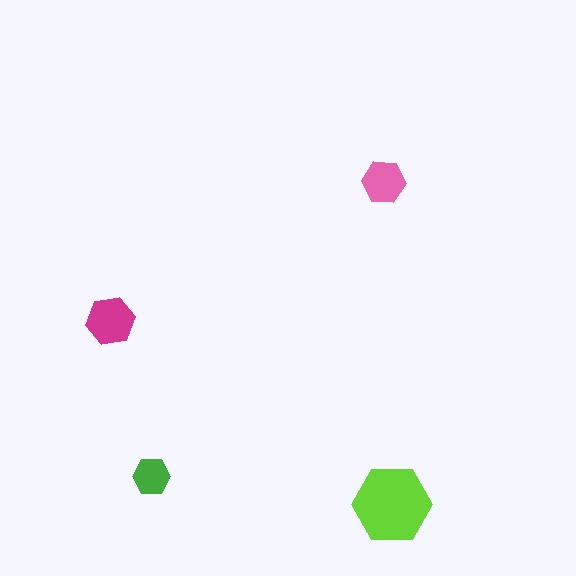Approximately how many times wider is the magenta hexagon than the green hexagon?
About 1.5 times wider.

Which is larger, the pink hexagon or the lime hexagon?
The lime one.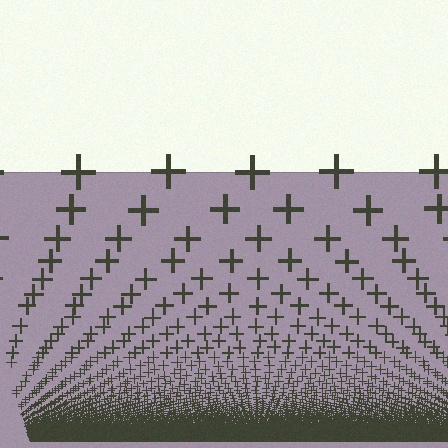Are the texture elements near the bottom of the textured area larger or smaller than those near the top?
Smaller. The gradient is inverted — elements near the bottom are smaller and denser.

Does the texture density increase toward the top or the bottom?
Density increases toward the bottom.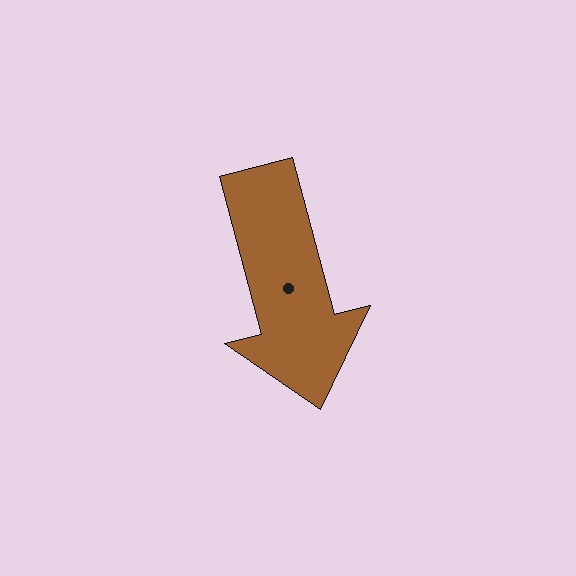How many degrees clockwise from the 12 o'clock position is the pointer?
Approximately 165 degrees.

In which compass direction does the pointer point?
South.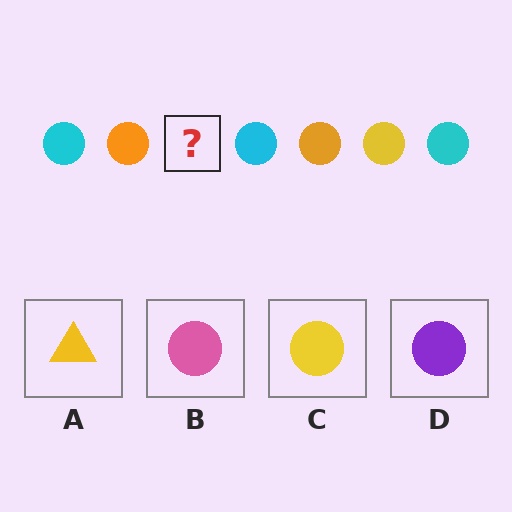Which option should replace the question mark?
Option C.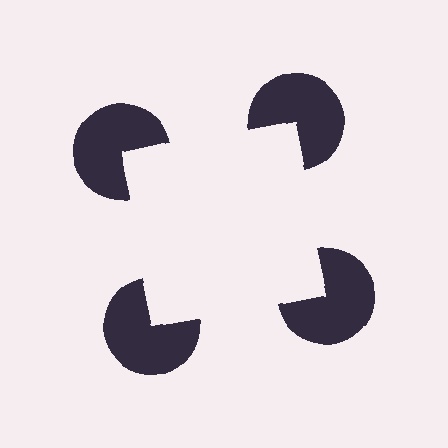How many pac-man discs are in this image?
There are 4 — one at each vertex of the illusory square.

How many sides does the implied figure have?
4 sides.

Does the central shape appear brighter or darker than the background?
It typically appears slightly brighter than the background, even though no actual brightness change is drawn.